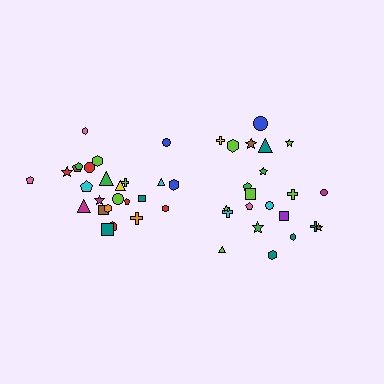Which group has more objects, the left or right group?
The left group.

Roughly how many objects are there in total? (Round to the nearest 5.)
Roughly 45 objects in total.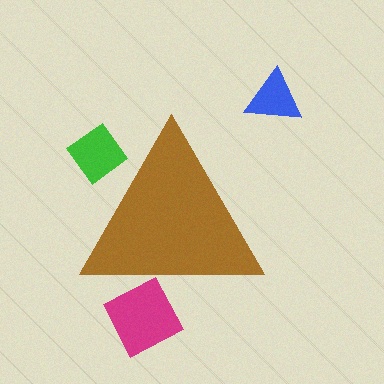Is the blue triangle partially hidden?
No, the blue triangle is fully visible.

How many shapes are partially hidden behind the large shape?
2 shapes are partially hidden.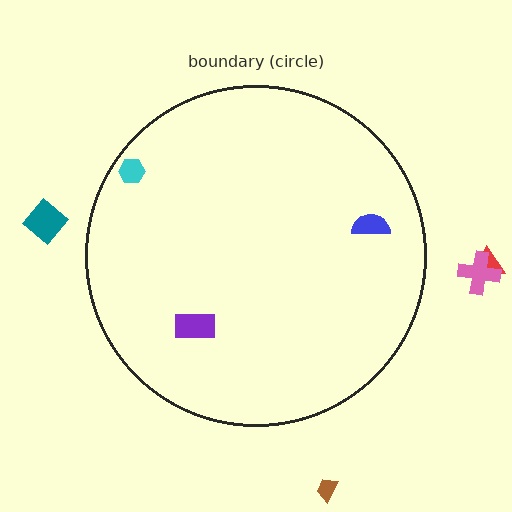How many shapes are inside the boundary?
3 inside, 4 outside.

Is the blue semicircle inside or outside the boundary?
Inside.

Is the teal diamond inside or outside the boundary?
Outside.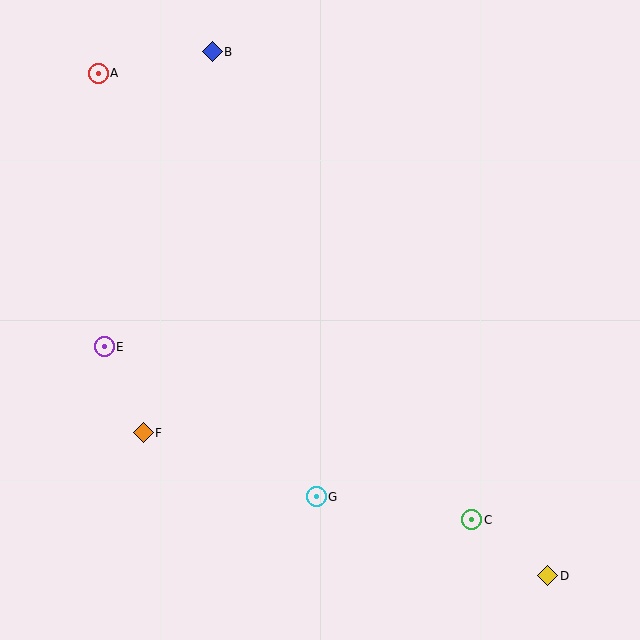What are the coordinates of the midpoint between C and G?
The midpoint between C and G is at (394, 508).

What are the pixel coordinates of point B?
Point B is at (212, 52).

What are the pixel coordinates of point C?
Point C is at (472, 520).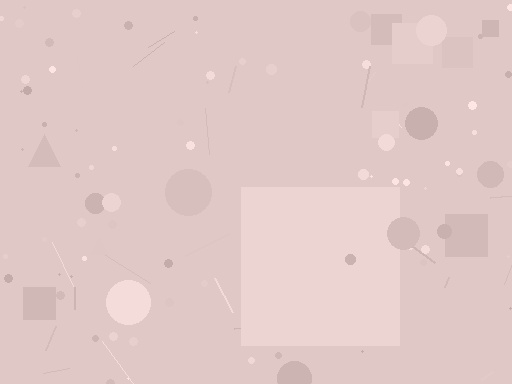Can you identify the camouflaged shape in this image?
The camouflaged shape is a square.